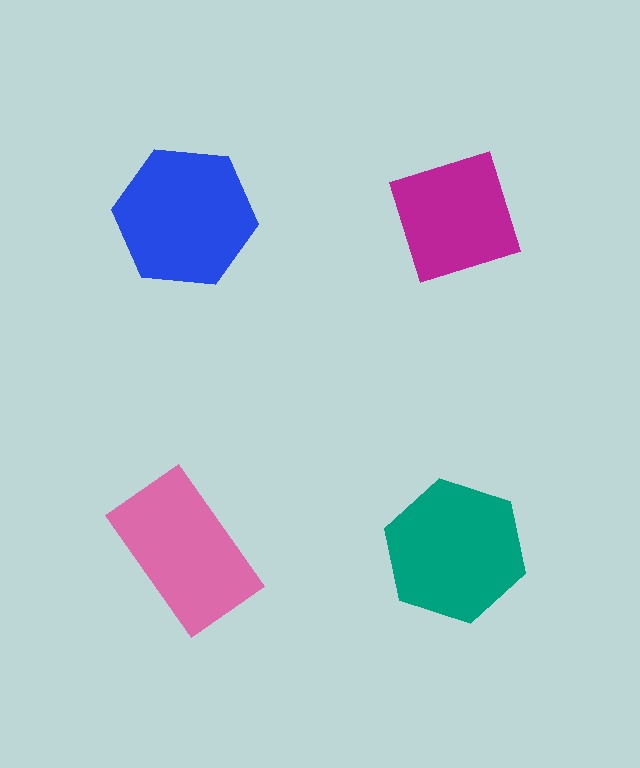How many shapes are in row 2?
2 shapes.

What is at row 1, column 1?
A blue hexagon.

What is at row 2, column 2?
A teal hexagon.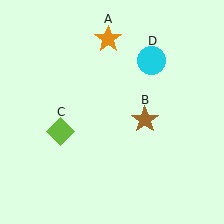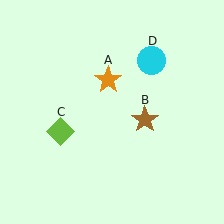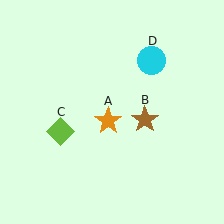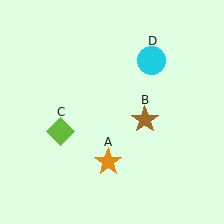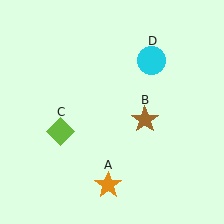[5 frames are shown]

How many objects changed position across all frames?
1 object changed position: orange star (object A).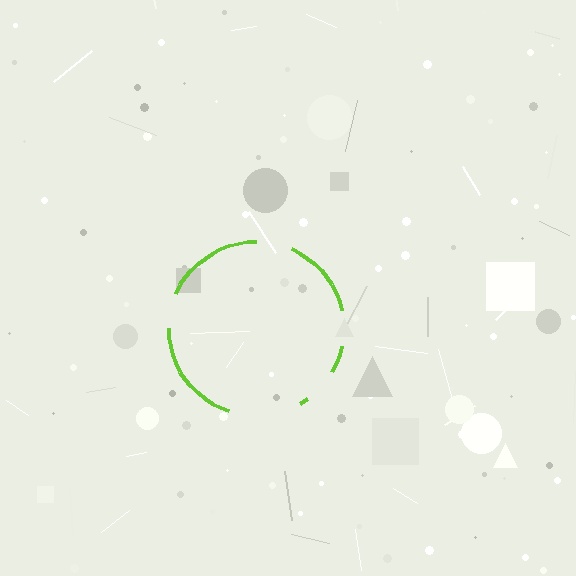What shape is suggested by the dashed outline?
The dashed outline suggests a circle.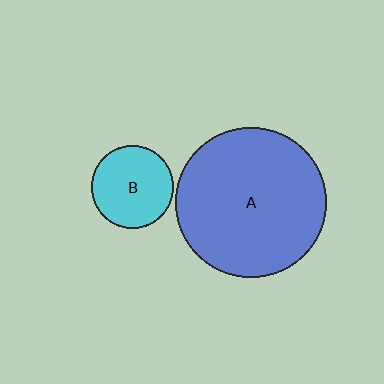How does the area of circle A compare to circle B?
Approximately 3.3 times.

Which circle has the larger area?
Circle A (blue).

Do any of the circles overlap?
No, none of the circles overlap.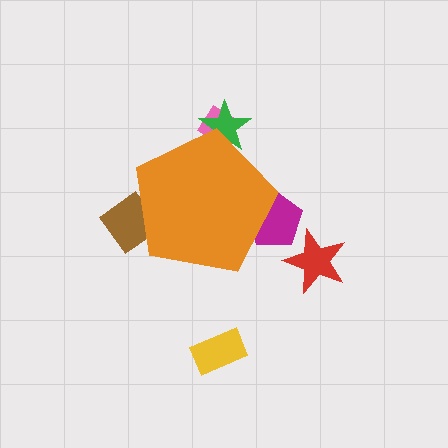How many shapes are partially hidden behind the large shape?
4 shapes are partially hidden.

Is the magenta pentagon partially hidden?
Yes, the magenta pentagon is partially hidden behind the orange pentagon.